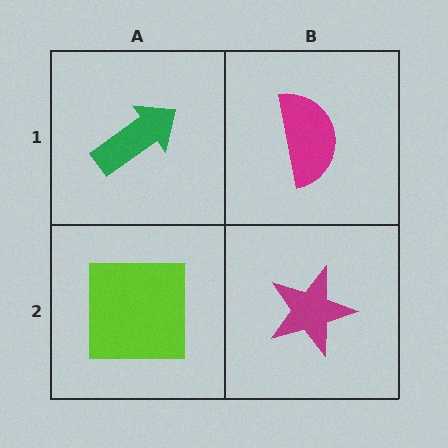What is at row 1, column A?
A green arrow.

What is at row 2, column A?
A lime square.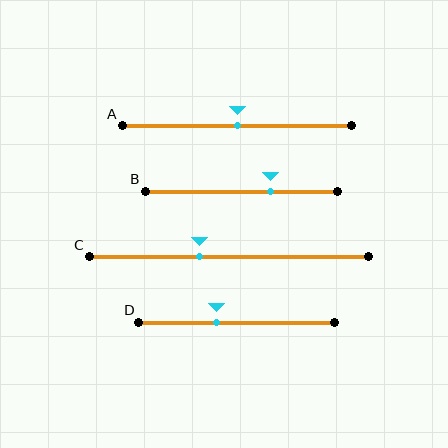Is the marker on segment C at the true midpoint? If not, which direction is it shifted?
No, the marker on segment C is shifted to the left by about 10% of the segment length.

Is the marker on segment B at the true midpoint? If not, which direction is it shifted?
No, the marker on segment B is shifted to the right by about 15% of the segment length.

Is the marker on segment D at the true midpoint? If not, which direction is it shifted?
No, the marker on segment D is shifted to the left by about 10% of the segment length.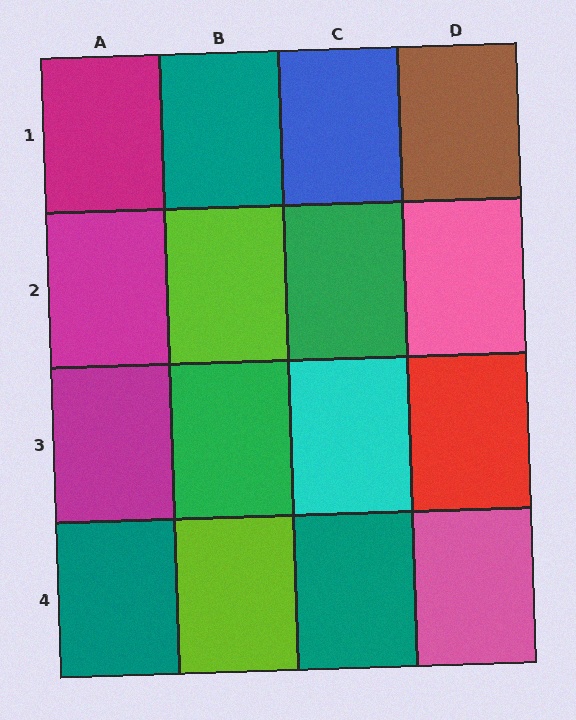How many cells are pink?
2 cells are pink.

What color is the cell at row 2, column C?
Green.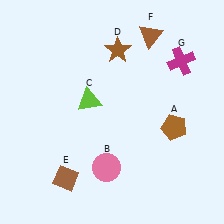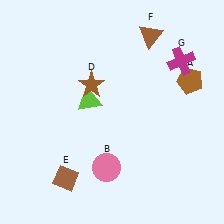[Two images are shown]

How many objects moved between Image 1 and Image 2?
2 objects moved between the two images.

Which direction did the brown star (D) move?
The brown star (D) moved down.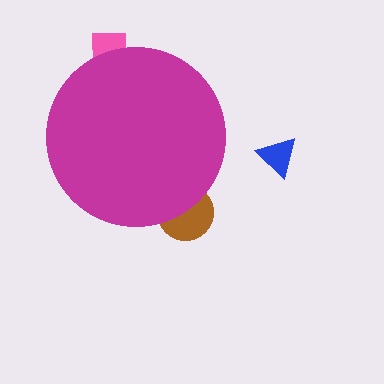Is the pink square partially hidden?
Yes, the pink square is partially hidden behind the magenta circle.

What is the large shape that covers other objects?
A magenta circle.